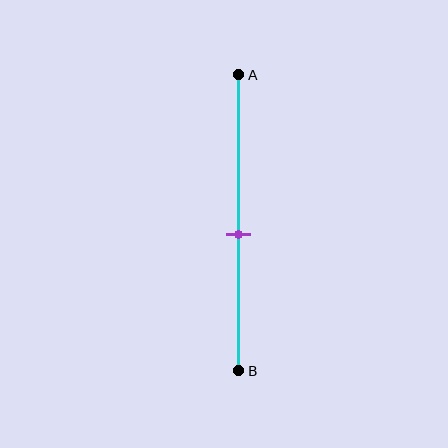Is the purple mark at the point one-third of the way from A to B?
No, the mark is at about 55% from A, not at the 33% one-third point.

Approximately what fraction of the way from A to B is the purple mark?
The purple mark is approximately 55% of the way from A to B.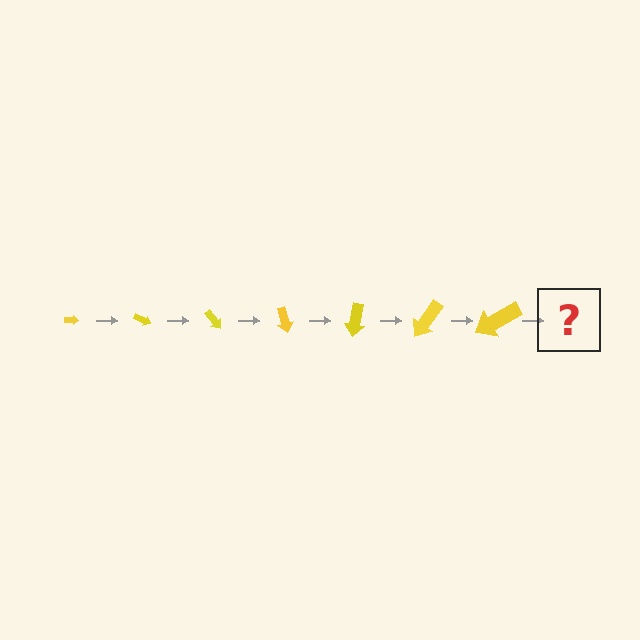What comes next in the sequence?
The next element should be an arrow, larger than the previous one and rotated 175 degrees from the start.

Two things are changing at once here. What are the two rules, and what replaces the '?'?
The two rules are that the arrow grows larger each step and it rotates 25 degrees each step. The '?' should be an arrow, larger than the previous one and rotated 175 degrees from the start.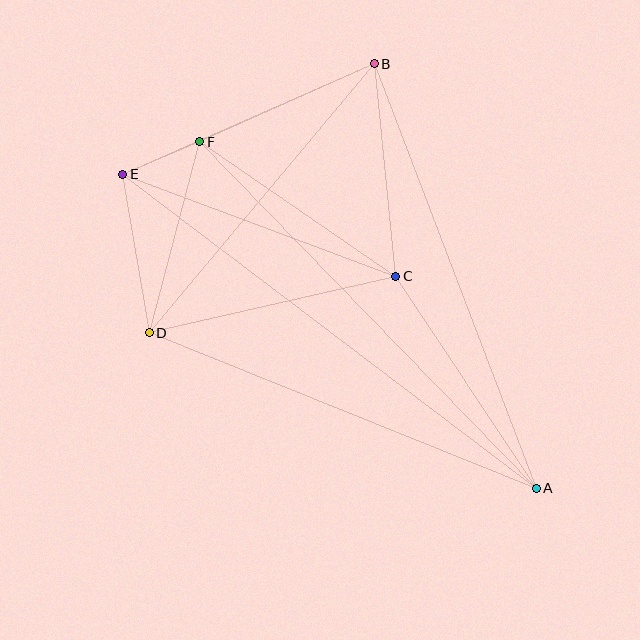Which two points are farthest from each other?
Points A and E are farthest from each other.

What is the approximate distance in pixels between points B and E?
The distance between B and E is approximately 275 pixels.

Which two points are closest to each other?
Points E and F are closest to each other.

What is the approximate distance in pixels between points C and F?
The distance between C and F is approximately 238 pixels.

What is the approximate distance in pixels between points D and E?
The distance between D and E is approximately 161 pixels.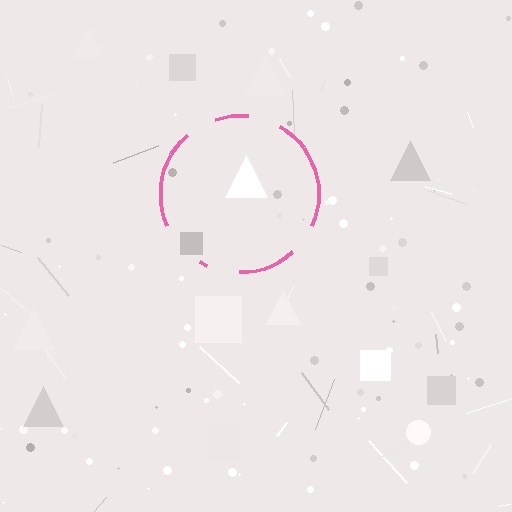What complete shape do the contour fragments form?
The contour fragments form a circle.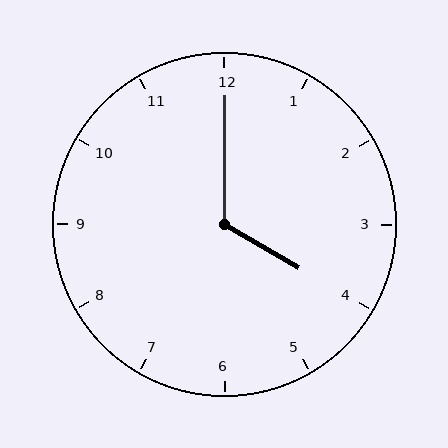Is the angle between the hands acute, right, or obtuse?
It is obtuse.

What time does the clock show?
4:00.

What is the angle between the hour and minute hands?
Approximately 120 degrees.